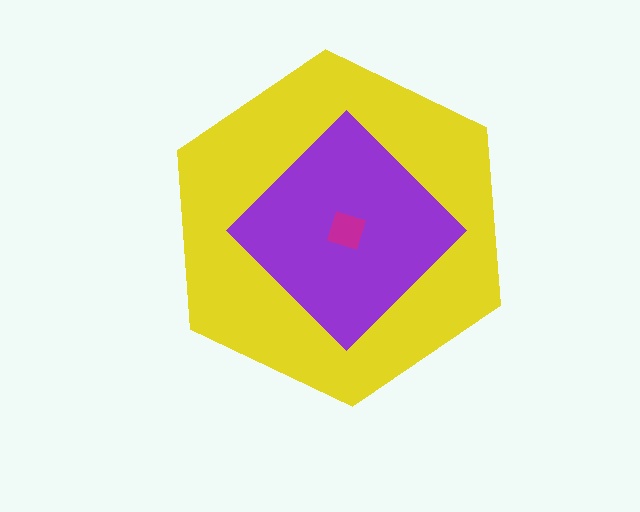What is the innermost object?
The magenta diamond.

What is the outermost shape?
The yellow hexagon.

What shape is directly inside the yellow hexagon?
The purple diamond.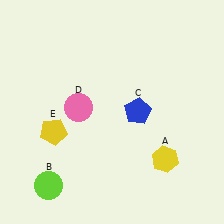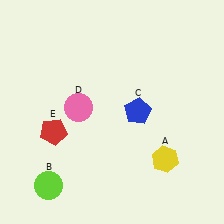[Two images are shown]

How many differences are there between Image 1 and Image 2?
There is 1 difference between the two images.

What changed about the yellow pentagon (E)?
In Image 1, E is yellow. In Image 2, it changed to red.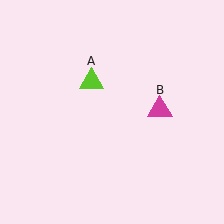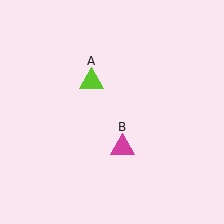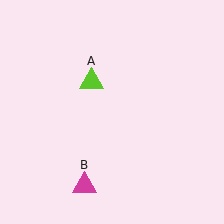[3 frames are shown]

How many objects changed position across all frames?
1 object changed position: magenta triangle (object B).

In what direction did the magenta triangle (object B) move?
The magenta triangle (object B) moved down and to the left.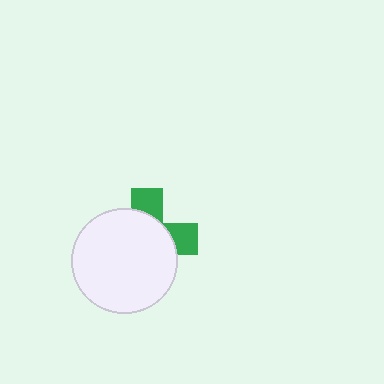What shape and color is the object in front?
The object in front is a white circle.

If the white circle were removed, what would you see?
You would see the complete green cross.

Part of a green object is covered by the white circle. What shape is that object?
It is a cross.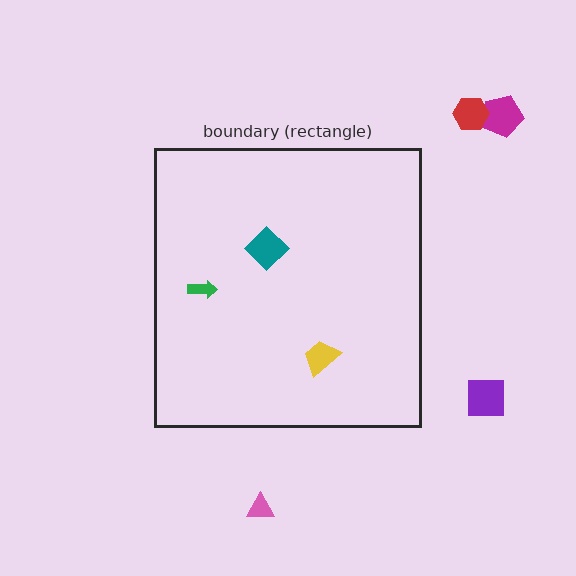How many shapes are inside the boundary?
3 inside, 4 outside.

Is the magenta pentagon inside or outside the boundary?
Outside.